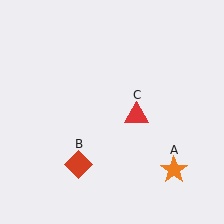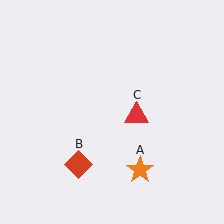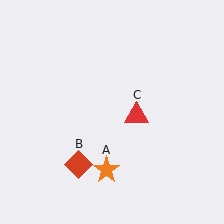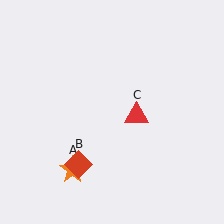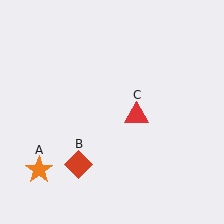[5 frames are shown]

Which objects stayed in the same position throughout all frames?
Red diamond (object B) and red triangle (object C) remained stationary.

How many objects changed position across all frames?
1 object changed position: orange star (object A).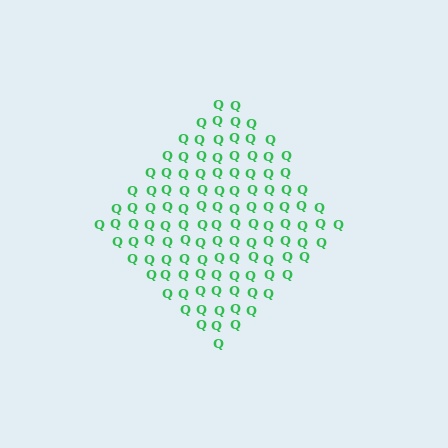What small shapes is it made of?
It is made of small letter Q's.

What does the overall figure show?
The overall figure shows a diamond.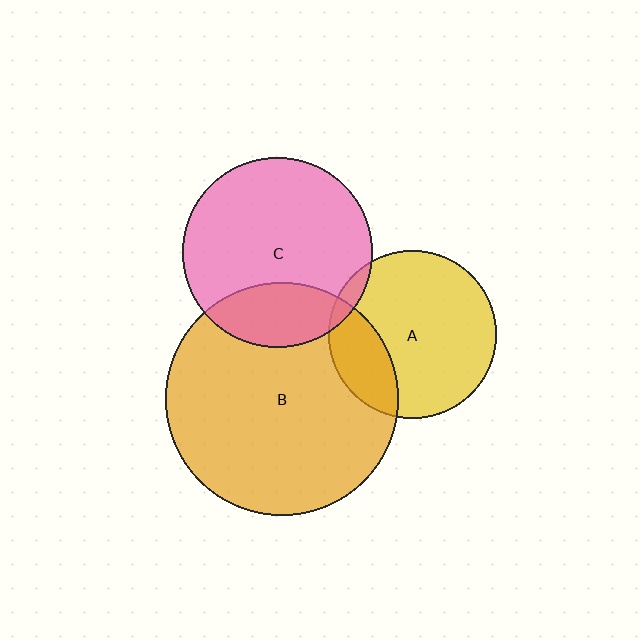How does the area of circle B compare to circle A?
Approximately 1.9 times.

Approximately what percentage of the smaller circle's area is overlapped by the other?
Approximately 25%.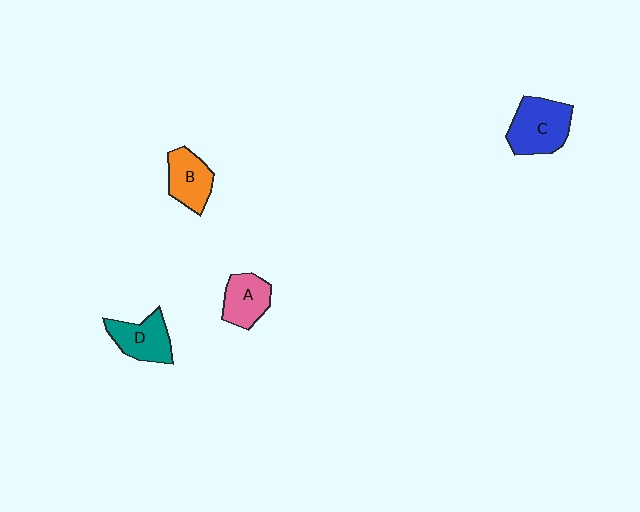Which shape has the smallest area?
Shape A (pink).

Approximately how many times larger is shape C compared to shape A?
Approximately 1.4 times.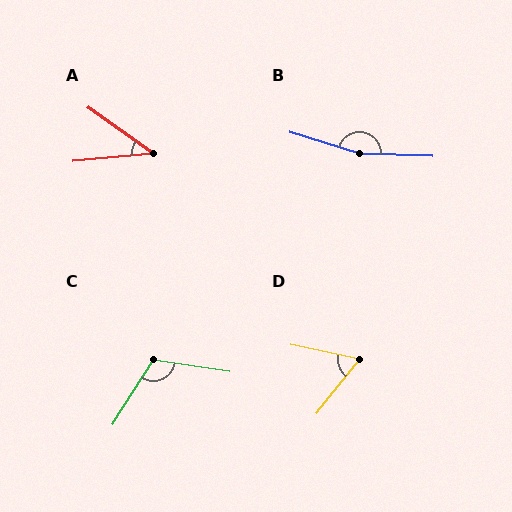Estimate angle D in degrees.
Approximately 63 degrees.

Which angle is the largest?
B, at approximately 165 degrees.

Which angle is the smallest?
A, at approximately 41 degrees.